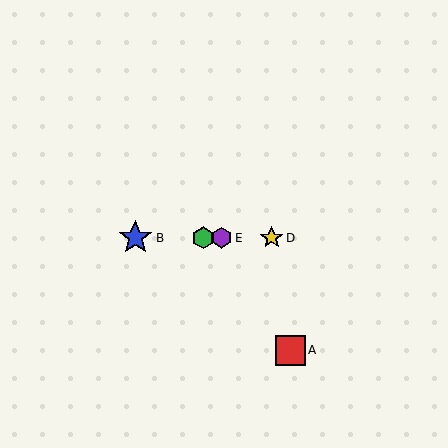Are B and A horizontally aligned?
No, B is at y≈238 and A is at y≈350.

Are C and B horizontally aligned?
Yes, both are at y≈238.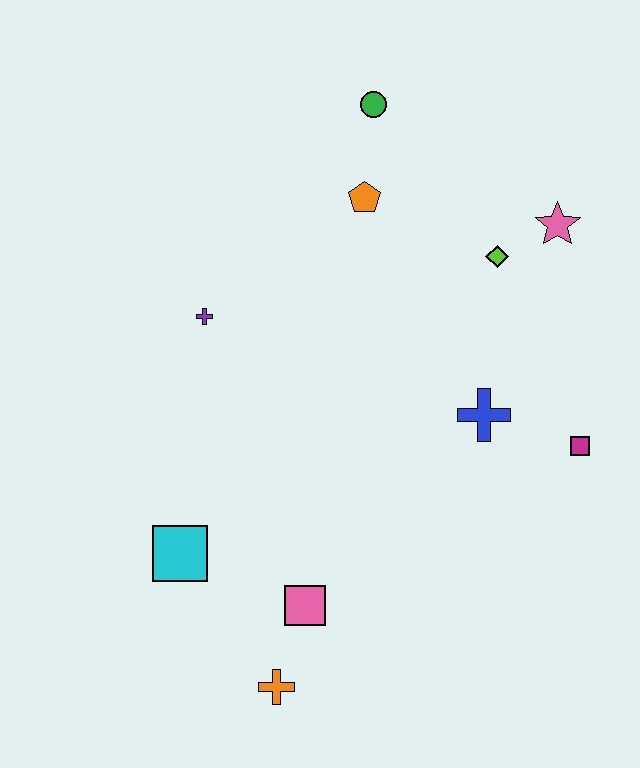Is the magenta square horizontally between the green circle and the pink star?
No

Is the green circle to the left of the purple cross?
No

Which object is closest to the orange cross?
The pink square is closest to the orange cross.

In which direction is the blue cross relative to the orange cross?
The blue cross is above the orange cross.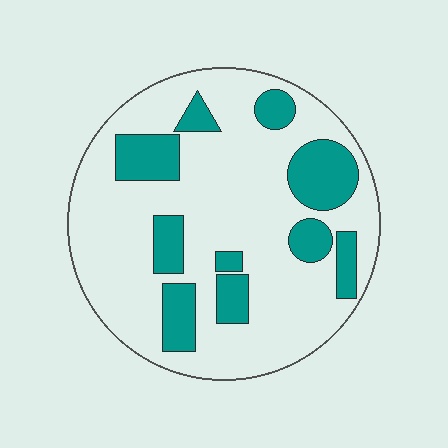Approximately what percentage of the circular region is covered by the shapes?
Approximately 25%.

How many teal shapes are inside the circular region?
10.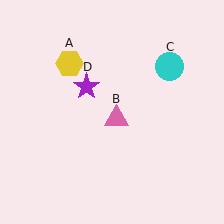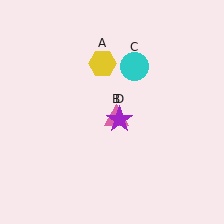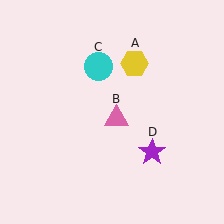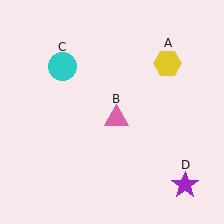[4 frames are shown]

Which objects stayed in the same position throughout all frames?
Pink triangle (object B) remained stationary.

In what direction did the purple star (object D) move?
The purple star (object D) moved down and to the right.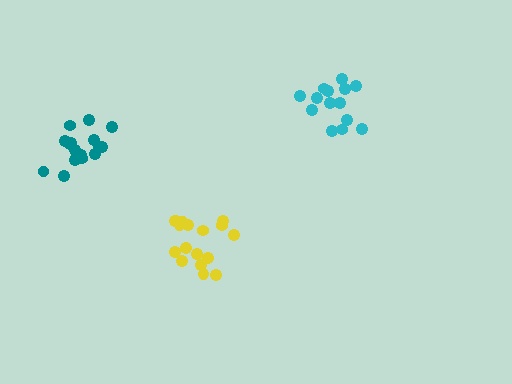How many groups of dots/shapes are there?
There are 3 groups.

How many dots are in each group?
Group 1: 17 dots, Group 2: 17 dots, Group 3: 14 dots (48 total).